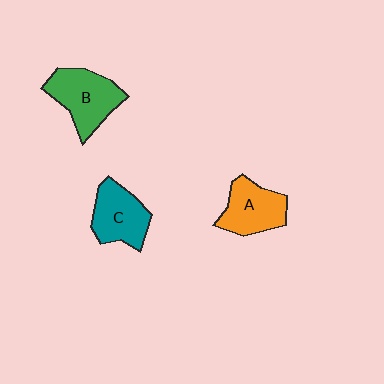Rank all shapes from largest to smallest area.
From largest to smallest: B (green), C (teal), A (orange).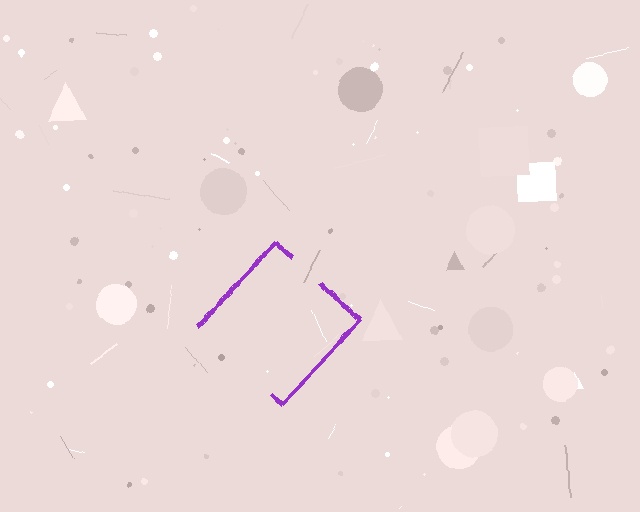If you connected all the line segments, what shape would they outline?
They would outline a diamond.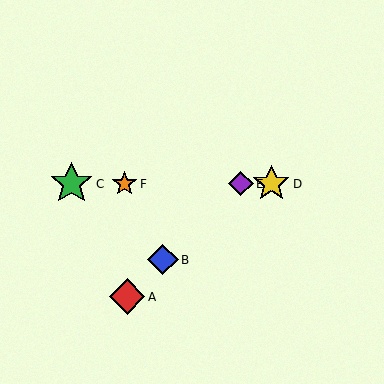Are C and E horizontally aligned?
Yes, both are at y≈184.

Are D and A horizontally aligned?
No, D is at y≈184 and A is at y≈297.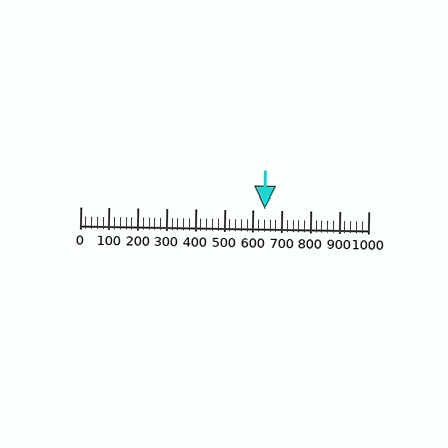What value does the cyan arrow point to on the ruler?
The cyan arrow points to approximately 639.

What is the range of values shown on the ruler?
The ruler shows values from 0 to 1000.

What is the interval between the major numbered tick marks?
The major tick marks are spaced 100 units apart.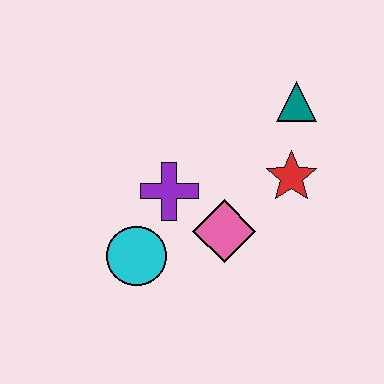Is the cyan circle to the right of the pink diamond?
No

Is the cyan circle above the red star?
No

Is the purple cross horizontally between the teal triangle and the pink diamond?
No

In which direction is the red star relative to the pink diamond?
The red star is to the right of the pink diamond.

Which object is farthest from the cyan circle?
The teal triangle is farthest from the cyan circle.